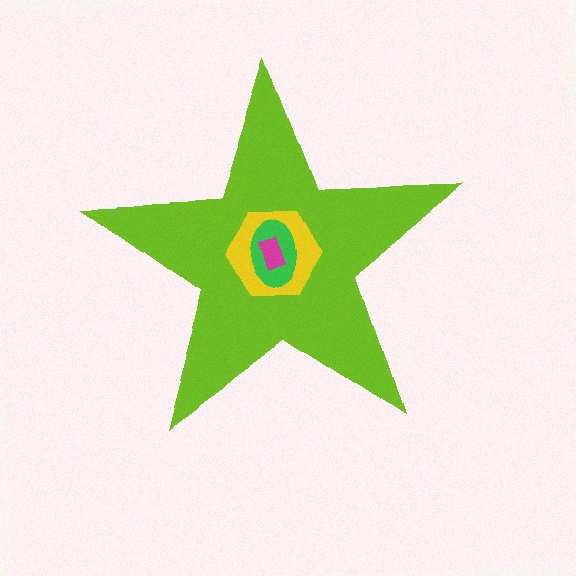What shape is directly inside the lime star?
The yellow hexagon.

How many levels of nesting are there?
4.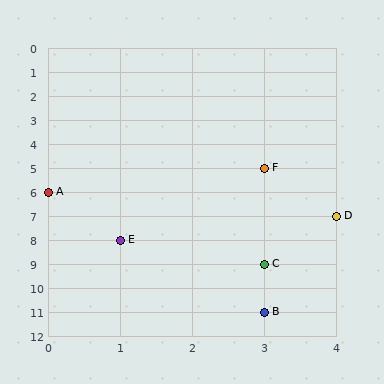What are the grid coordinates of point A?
Point A is at grid coordinates (0, 6).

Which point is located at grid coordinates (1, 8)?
Point E is at (1, 8).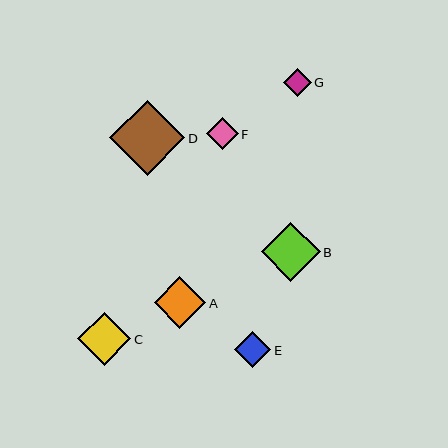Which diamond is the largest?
Diamond D is the largest with a size of approximately 76 pixels.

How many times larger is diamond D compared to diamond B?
Diamond D is approximately 1.3 times the size of diamond B.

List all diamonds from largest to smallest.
From largest to smallest: D, B, C, A, E, F, G.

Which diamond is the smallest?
Diamond G is the smallest with a size of approximately 28 pixels.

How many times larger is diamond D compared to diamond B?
Diamond D is approximately 1.3 times the size of diamond B.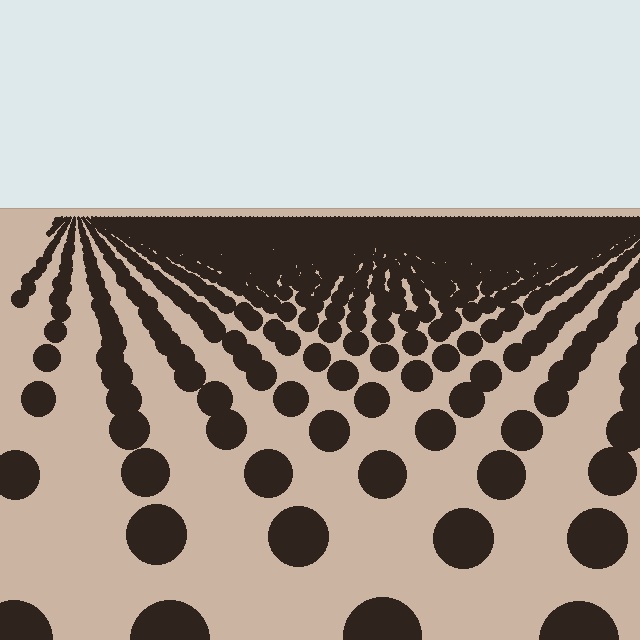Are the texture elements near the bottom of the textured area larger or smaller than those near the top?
Larger. Near the bottom, elements are closer to the viewer and appear at a bigger on-screen size.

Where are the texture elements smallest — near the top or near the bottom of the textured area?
Near the top.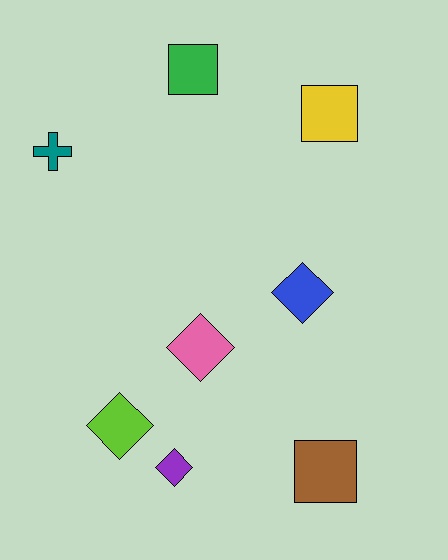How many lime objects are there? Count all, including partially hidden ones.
There is 1 lime object.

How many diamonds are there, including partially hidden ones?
There are 4 diamonds.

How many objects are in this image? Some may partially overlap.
There are 8 objects.